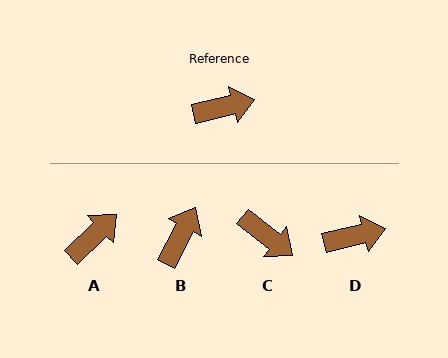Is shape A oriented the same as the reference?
No, it is off by about 30 degrees.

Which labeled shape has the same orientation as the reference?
D.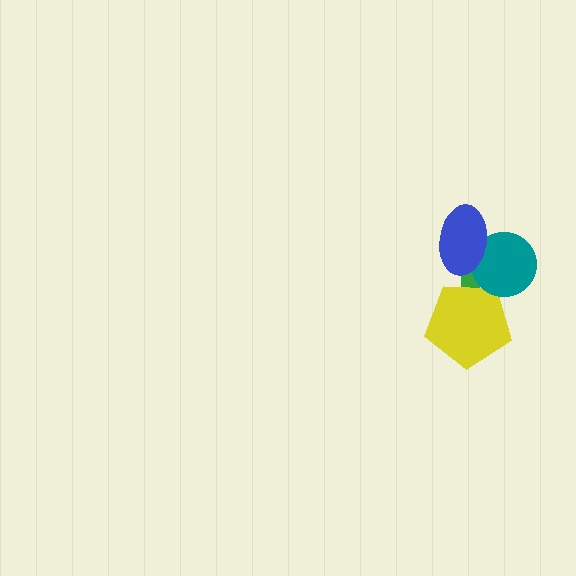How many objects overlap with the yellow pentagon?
2 objects overlap with the yellow pentagon.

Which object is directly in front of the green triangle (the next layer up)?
The yellow pentagon is directly in front of the green triangle.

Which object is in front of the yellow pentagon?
The teal circle is in front of the yellow pentagon.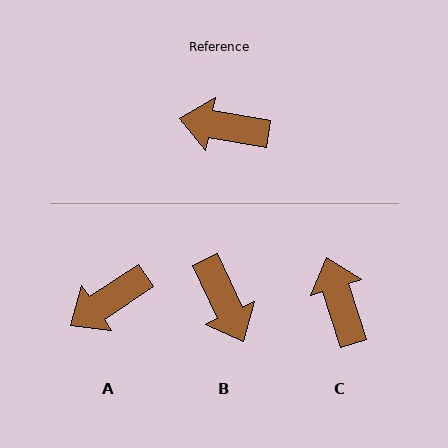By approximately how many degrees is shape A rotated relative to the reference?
Approximately 44 degrees counter-clockwise.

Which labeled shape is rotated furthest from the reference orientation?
B, about 125 degrees away.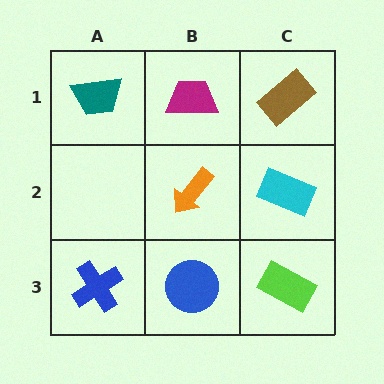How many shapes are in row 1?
3 shapes.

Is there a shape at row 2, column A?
No, that cell is empty.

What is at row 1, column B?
A magenta trapezoid.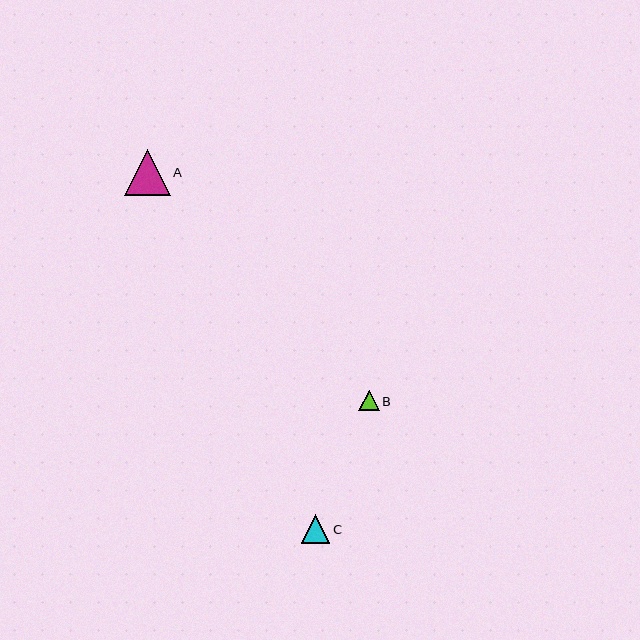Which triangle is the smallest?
Triangle B is the smallest with a size of approximately 20 pixels.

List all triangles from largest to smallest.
From largest to smallest: A, C, B.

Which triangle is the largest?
Triangle A is the largest with a size of approximately 45 pixels.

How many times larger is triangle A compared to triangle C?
Triangle A is approximately 1.6 times the size of triangle C.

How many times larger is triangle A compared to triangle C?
Triangle A is approximately 1.6 times the size of triangle C.